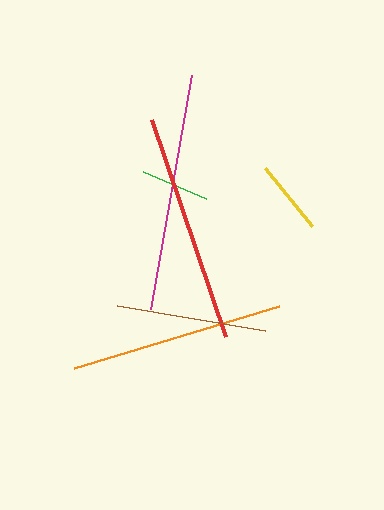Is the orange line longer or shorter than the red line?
The red line is longer than the orange line.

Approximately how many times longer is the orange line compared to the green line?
The orange line is approximately 3.1 times the length of the green line.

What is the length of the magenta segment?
The magenta segment is approximately 237 pixels long.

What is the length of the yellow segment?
The yellow segment is approximately 75 pixels long.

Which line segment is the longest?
The magenta line is the longest at approximately 237 pixels.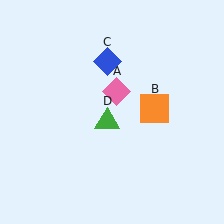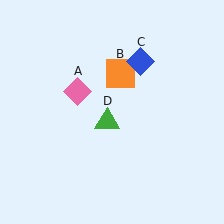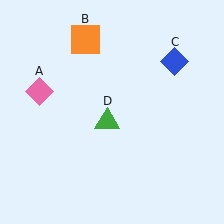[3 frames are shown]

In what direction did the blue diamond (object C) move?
The blue diamond (object C) moved right.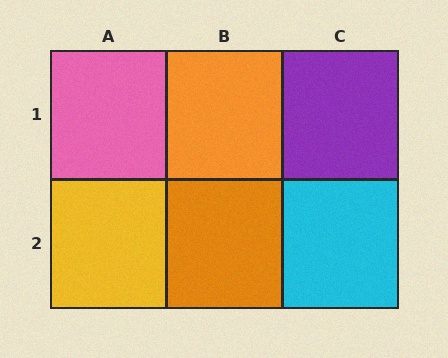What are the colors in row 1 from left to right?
Pink, orange, purple.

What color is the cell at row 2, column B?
Orange.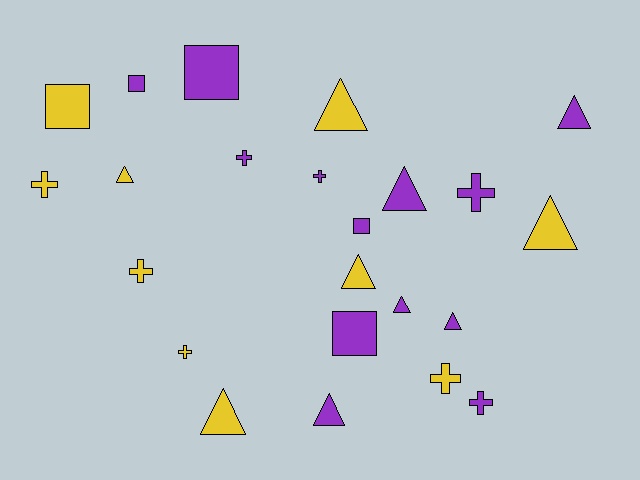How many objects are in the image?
There are 23 objects.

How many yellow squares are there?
There is 1 yellow square.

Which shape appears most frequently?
Triangle, with 10 objects.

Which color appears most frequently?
Purple, with 13 objects.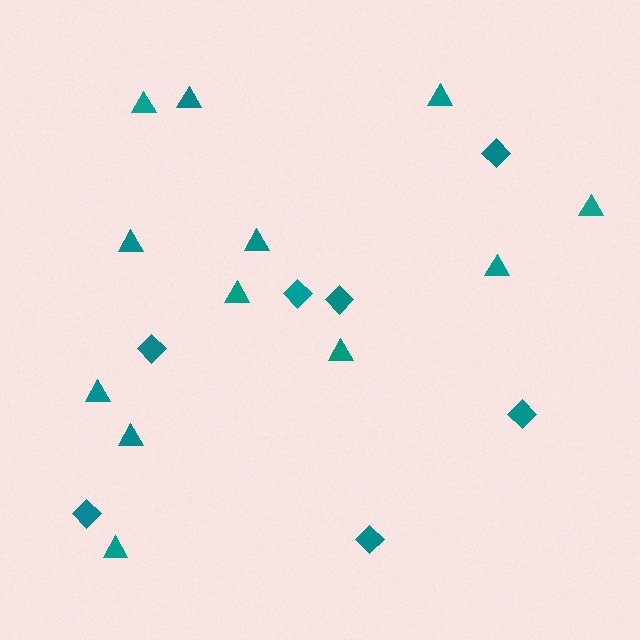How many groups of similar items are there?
There are 2 groups: one group of diamonds (7) and one group of triangles (12).